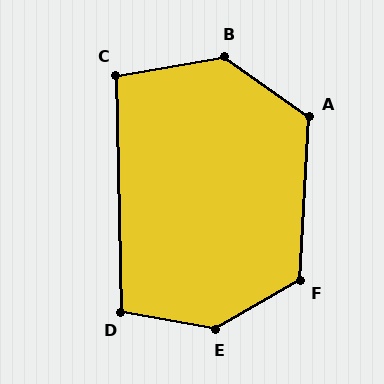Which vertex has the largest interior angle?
E, at approximately 139 degrees.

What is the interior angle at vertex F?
Approximately 124 degrees (obtuse).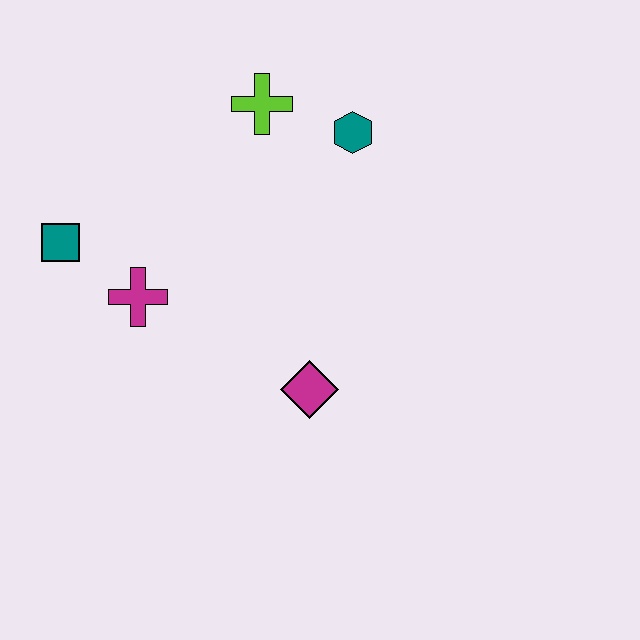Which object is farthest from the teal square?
The teal hexagon is farthest from the teal square.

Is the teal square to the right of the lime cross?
No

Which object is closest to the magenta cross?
The teal square is closest to the magenta cross.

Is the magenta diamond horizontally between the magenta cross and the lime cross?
No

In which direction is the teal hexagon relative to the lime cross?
The teal hexagon is to the right of the lime cross.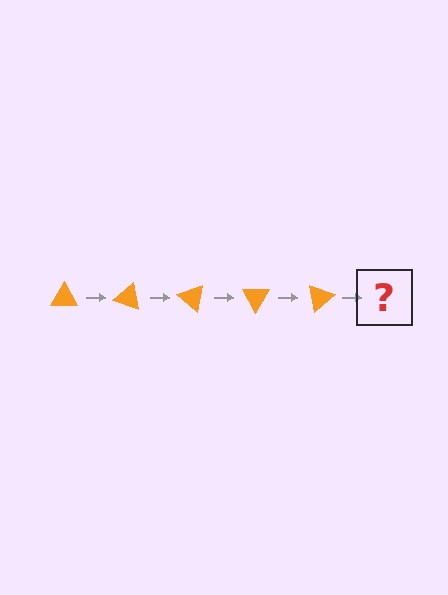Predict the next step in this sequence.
The next step is an orange triangle rotated 100 degrees.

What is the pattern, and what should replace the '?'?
The pattern is that the triangle rotates 20 degrees each step. The '?' should be an orange triangle rotated 100 degrees.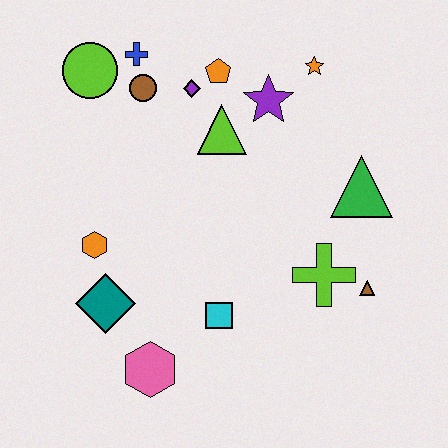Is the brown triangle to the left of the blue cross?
No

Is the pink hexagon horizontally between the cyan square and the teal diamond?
Yes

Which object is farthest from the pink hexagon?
The orange star is farthest from the pink hexagon.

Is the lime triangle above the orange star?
No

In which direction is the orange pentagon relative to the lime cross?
The orange pentagon is above the lime cross.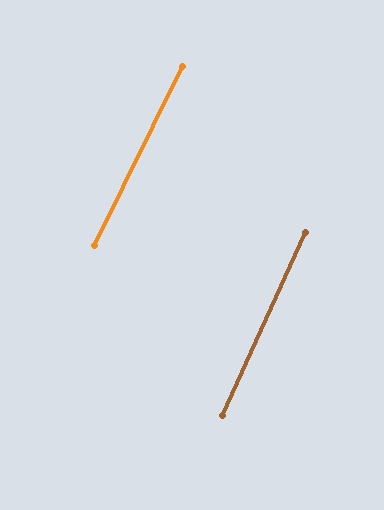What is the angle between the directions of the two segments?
Approximately 2 degrees.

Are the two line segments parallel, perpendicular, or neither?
Parallel — their directions differ by only 1.9°.